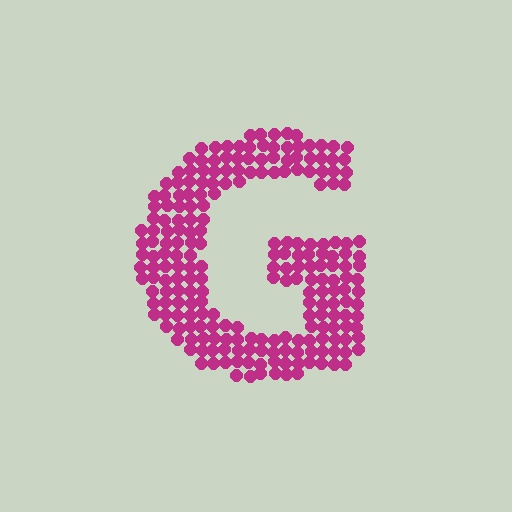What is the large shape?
The large shape is the letter G.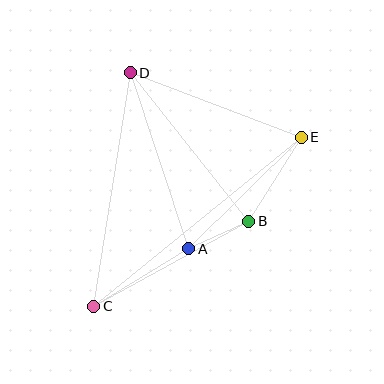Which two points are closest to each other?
Points A and B are closest to each other.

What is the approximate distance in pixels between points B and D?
The distance between B and D is approximately 190 pixels.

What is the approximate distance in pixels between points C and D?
The distance between C and D is approximately 236 pixels.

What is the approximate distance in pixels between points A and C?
The distance between A and C is approximately 111 pixels.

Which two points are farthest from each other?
Points C and E are farthest from each other.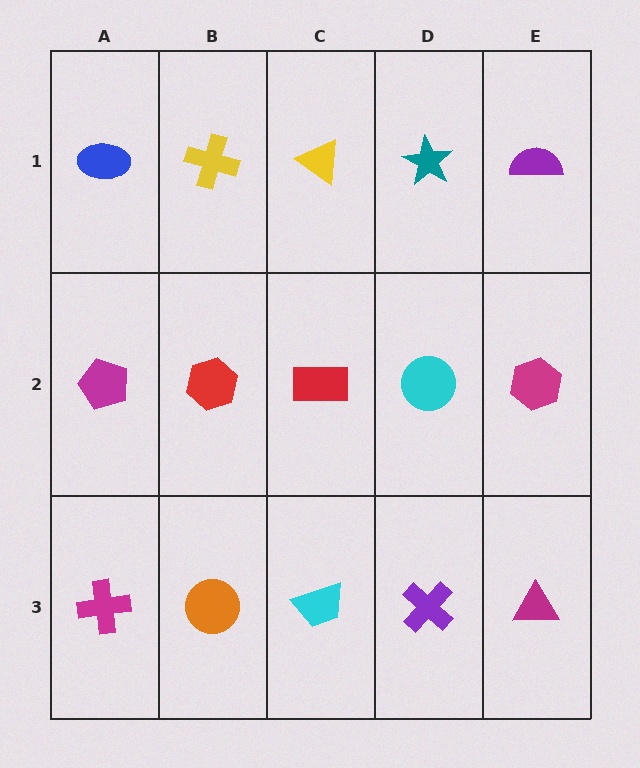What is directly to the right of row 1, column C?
A teal star.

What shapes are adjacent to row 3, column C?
A red rectangle (row 2, column C), an orange circle (row 3, column B), a purple cross (row 3, column D).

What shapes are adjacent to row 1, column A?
A magenta pentagon (row 2, column A), a yellow cross (row 1, column B).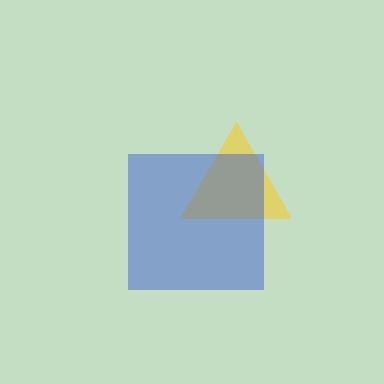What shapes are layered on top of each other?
The layered shapes are: a yellow triangle, a blue square.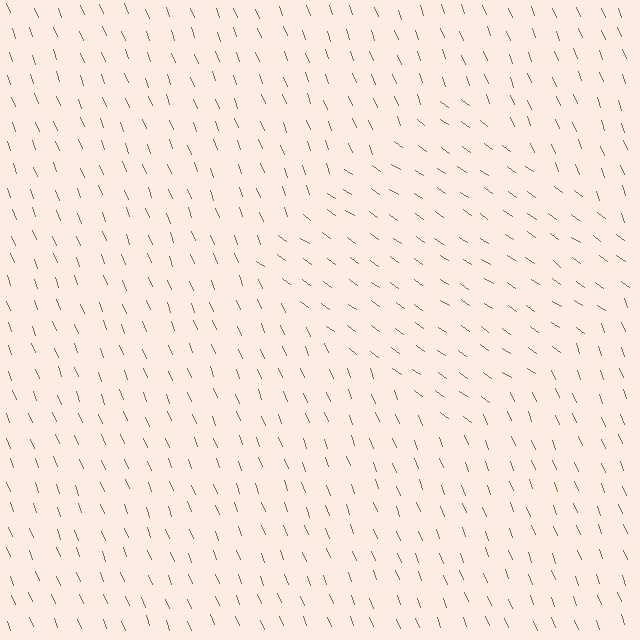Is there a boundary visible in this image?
Yes, there is a texture boundary formed by a change in line orientation.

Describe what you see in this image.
The image is filled with small brown line segments. A diamond region in the image has lines oriented differently from the surrounding lines, creating a visible texture boundary.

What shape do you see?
I see a diamond.